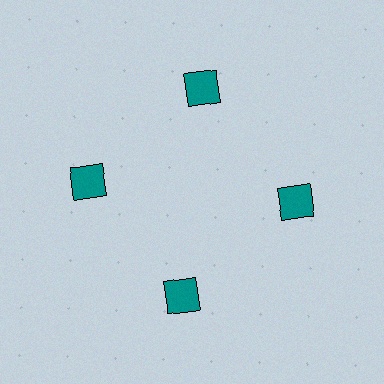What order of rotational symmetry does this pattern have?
This pattern has 4-fold rotational symmetry.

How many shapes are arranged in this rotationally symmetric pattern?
There are 4 shapes, arranged in 4 groups of 1.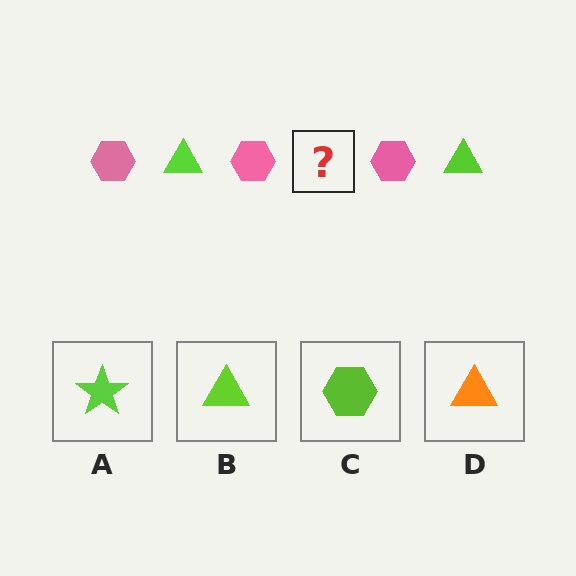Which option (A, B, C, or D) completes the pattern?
B.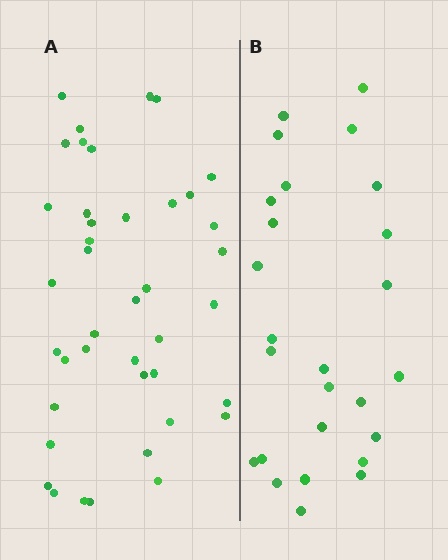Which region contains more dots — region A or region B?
Region A (the left region) has more dots.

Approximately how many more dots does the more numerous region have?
Region A has approximately 15 more dots than region B.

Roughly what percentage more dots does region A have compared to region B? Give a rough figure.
About 60% more.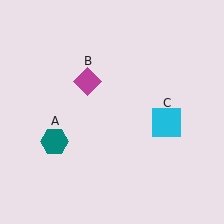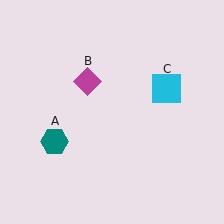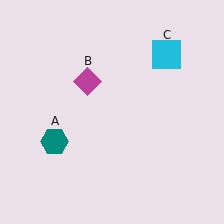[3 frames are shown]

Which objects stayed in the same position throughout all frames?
Teal hexagon (object A) and magenta diamond (object B) remained stationary.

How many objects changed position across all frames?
1 object changed position: cyan square (object C).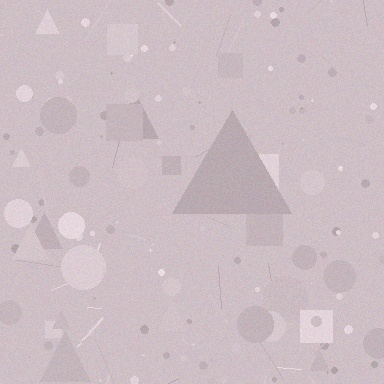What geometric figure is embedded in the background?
A triangle is embedded in the background.